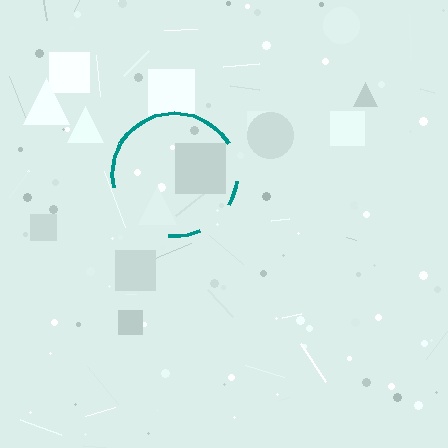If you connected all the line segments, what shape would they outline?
They would outline a circle.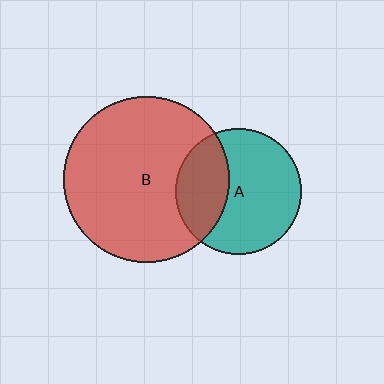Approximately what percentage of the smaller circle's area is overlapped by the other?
Approximately 35%.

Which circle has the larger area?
Circle B (red).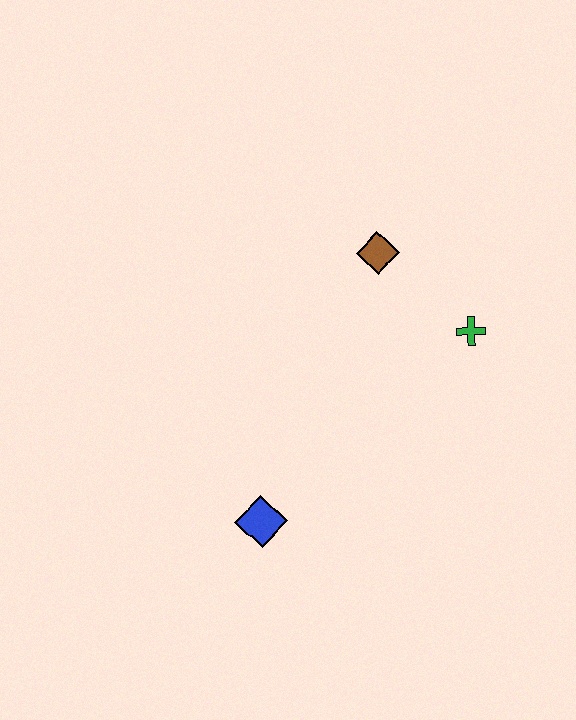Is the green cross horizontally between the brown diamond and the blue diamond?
No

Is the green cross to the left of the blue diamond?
No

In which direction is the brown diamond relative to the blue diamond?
The brown diamond is above the blue diamond.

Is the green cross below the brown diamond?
Yes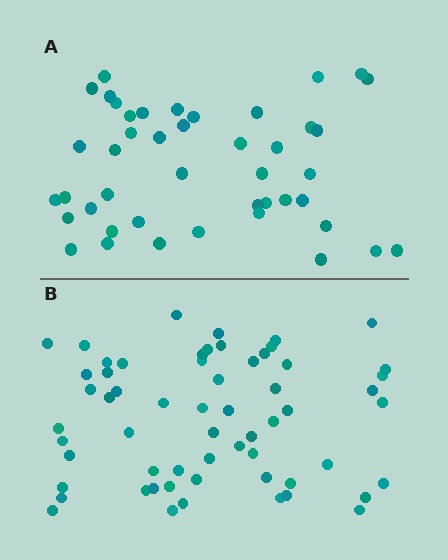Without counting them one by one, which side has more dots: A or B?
Region B (the bottom region) has more dots.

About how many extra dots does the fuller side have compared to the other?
Region B has approximately 15 more dots than region A.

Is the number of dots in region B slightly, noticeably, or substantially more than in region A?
Region B has noticeably more, but not dramatically so. The ratio is roughly 1.4 to 1.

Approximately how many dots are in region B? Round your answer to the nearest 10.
About 60 dots.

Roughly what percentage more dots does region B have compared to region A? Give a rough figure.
About 35% more.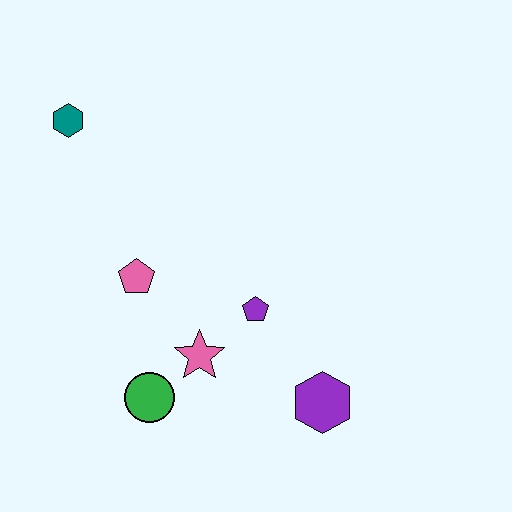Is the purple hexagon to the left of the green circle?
No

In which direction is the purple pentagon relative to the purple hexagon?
The purple pentagon is above the purple hexagon.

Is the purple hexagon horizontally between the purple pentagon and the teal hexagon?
No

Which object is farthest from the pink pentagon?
The purple hexagon is farthest from the pink pentagon.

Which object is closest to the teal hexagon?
The pink pentagon is closest to the teal hexagon.